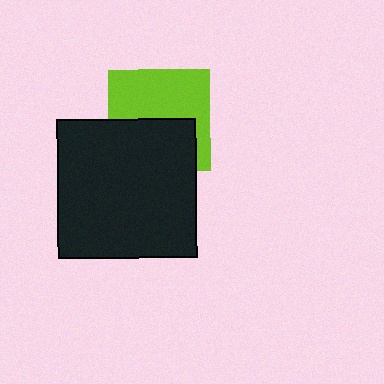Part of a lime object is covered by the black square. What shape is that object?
It is a square.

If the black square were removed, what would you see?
You would see the complete lime square.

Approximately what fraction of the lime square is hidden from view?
Roughly 46% of the lime square is hidden behind the black square.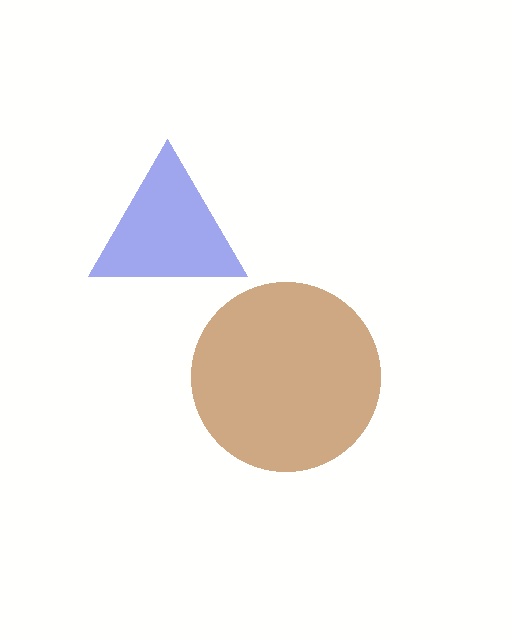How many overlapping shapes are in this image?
There are 2 overlapping shapes in the image.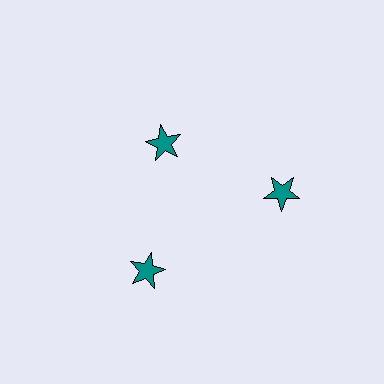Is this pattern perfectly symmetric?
No. The 3 teal stars are arranged in a ring, but one element near the 11 o'clock position is pulled inward toward the center, breaking the 3-fold rotational symmetry.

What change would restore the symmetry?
The symmetry would be restored by moving it outward, back onto the ring so that all 3 stars sit at equal angles and equal distance from the center.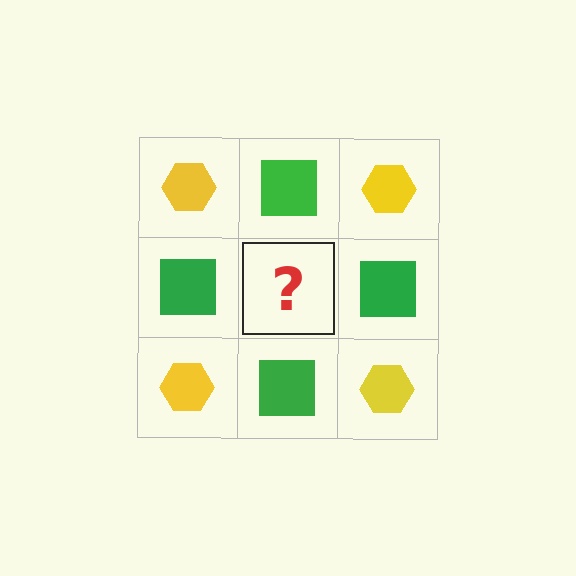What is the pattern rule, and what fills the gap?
The rule is that it alternates yellow hexagon and green square in a checkerboard pattern. The gap should be filled with a yellow hexagon.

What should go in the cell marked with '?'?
The missing cell should contain a yellow hexagon.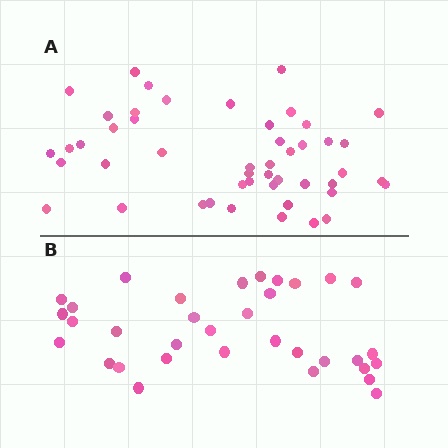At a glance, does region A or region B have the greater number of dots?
Region A (the top region) has more dots.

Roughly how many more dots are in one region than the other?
Region A has approximately 15 more dots than region B.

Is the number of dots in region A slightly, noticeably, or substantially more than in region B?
Region A has noticeably more, but not dramatically so. The ratio is roughly 1.4 to 1.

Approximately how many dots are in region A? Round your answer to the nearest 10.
About 50 dots. (The exact count is 48, which rounds to 50.)